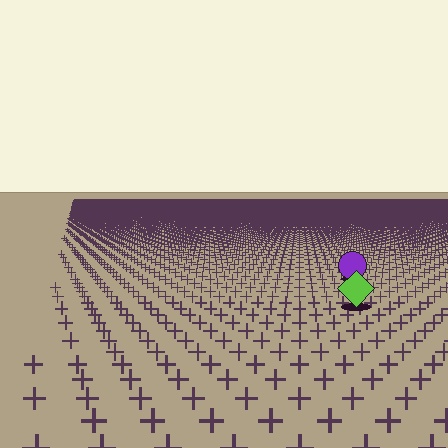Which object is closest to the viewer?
The lime diamond is closest. The texture marks near it are larger and more spread out.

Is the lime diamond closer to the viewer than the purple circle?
Yes. The lime diamond is closer — you can tell from the texture gradient: the ground texture is coarser near it.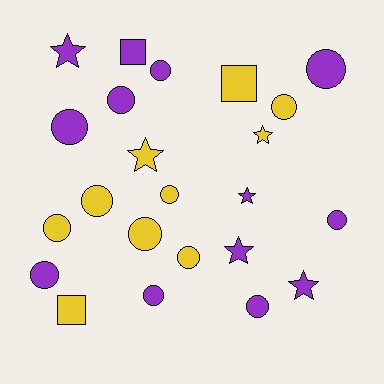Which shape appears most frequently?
Circle, with 14 objects.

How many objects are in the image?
There are 23 objects.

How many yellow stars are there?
There are 2 yellow stars.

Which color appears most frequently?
Purple, with 13 objects.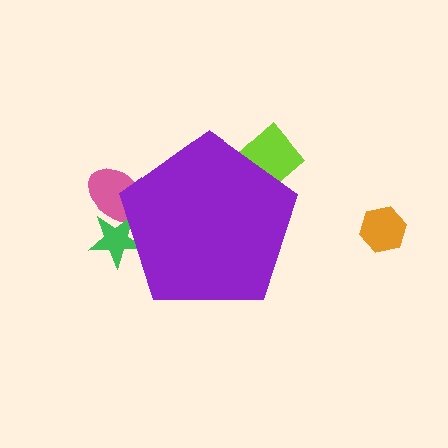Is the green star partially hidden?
Yes, the green star is partially hidden behind the purple pentagon.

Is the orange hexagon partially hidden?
No, the orange hexagon is fully visible.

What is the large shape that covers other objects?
A purple pentagon.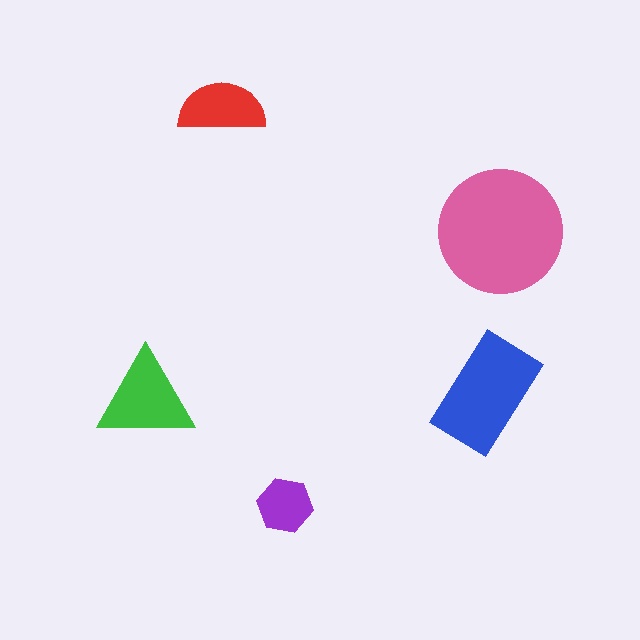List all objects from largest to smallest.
The pink circle, the blue rectangle, the green triangle, the red semicircle, the purple hexagon.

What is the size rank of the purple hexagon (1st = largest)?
5th.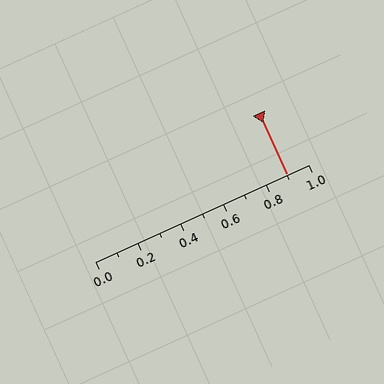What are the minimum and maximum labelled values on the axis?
The axis runs from 0.0 to 1.0.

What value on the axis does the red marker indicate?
The marker indicates approximately 0.9.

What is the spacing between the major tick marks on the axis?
The major ticks are spaced 0.2 apart.